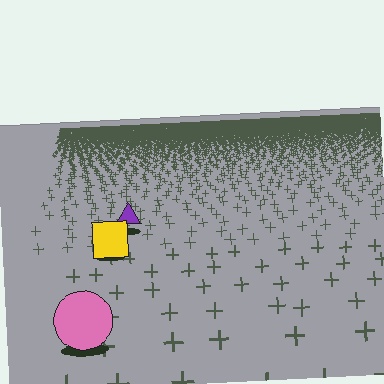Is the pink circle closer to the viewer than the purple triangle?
Yes. The pink circle is closer — you can tell from the texture gradient: the ground texture is coarser near it.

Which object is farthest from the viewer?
The purple triangle is farthest from the viewer. It appears smaller and the ground texture around it is denser.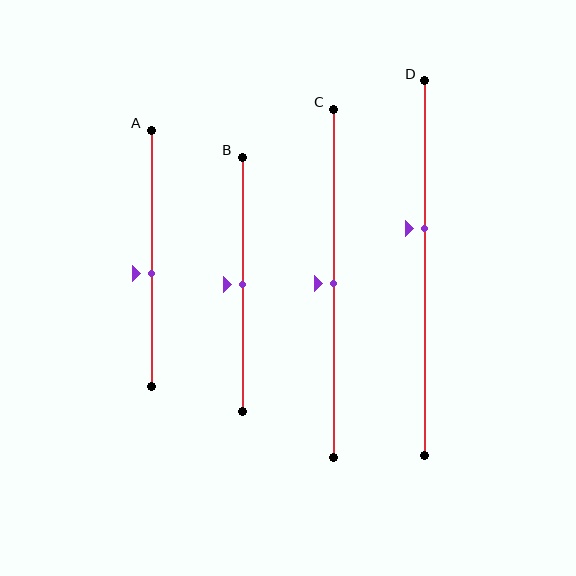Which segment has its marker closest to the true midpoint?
Segment B has its marker closest to the true midpoint.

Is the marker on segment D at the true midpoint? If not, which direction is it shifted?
No, the marker on segment D is shifted upward by about 11% of the segment length.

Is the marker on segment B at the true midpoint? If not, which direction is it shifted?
Yes, the marker on segment B is at the true midpoint.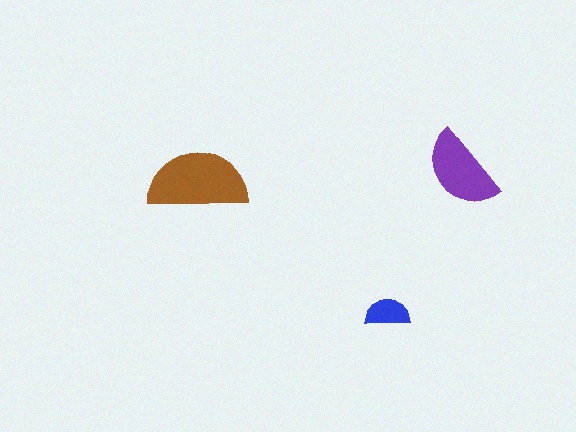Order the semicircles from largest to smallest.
the brown one, the purple one, the blue one.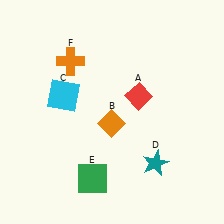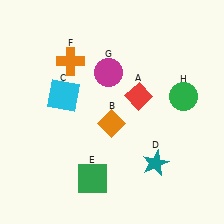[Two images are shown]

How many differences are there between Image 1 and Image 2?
There are 2 differences between the two images.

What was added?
A magenta circle (G), a green circle (H) were added in Image 2.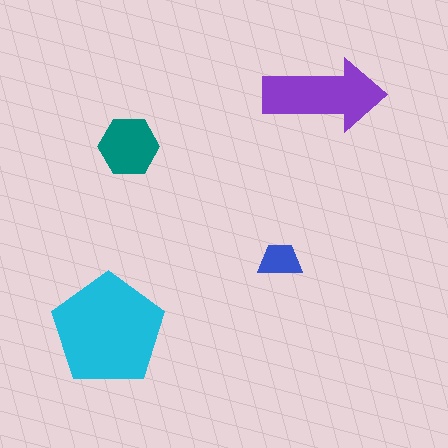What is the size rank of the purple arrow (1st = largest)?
2nd.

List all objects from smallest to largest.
The blue trapezoid, the teal hexagon, the purple arrow, the cyan pentagon.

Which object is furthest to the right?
The purple arrow is rightmost.